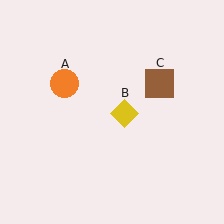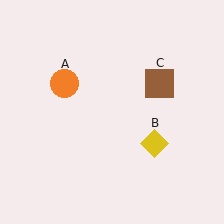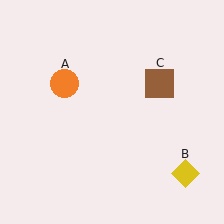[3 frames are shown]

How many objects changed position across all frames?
1 object changed position: yellow diamond (object B).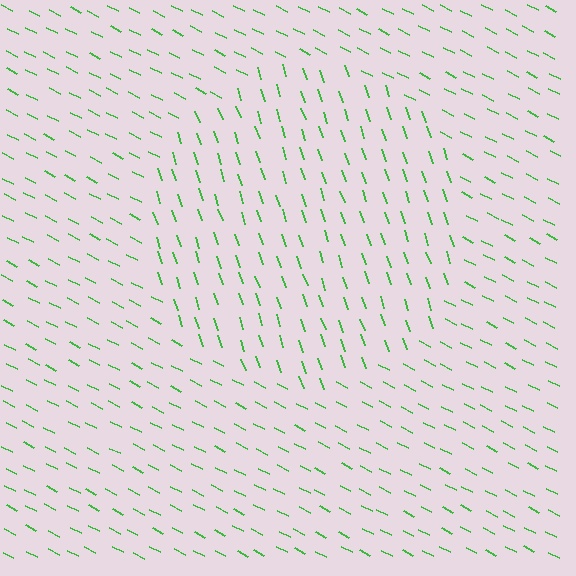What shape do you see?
I see a circle.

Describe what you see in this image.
The image is filled with small green line segments. A circle region in the image has lines oriented differently from the surrounding lines, creating a visible texture boundary.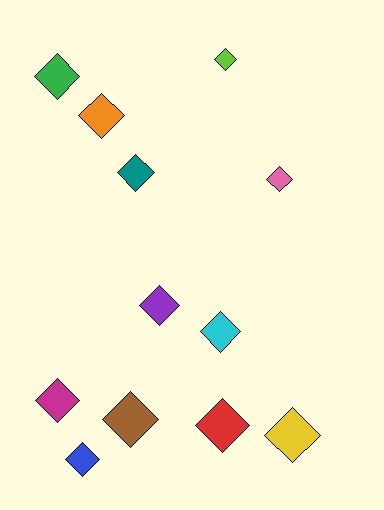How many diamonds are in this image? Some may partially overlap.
There are 12 diamonds.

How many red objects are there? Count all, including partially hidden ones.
There is 1 red object.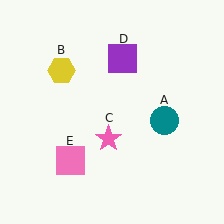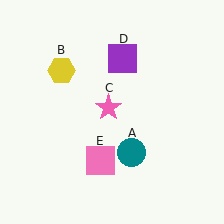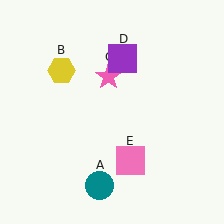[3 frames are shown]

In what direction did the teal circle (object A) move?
The teal circle (object A) moved down and to the left.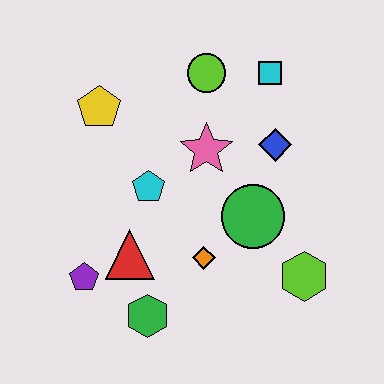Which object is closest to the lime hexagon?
The green circle is closest to the lime hexagon.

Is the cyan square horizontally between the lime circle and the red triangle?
No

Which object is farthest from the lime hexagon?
The yellow pentagon is farthest from the lime hexagon.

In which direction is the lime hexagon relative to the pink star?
The lime hexagon is below the pink star.